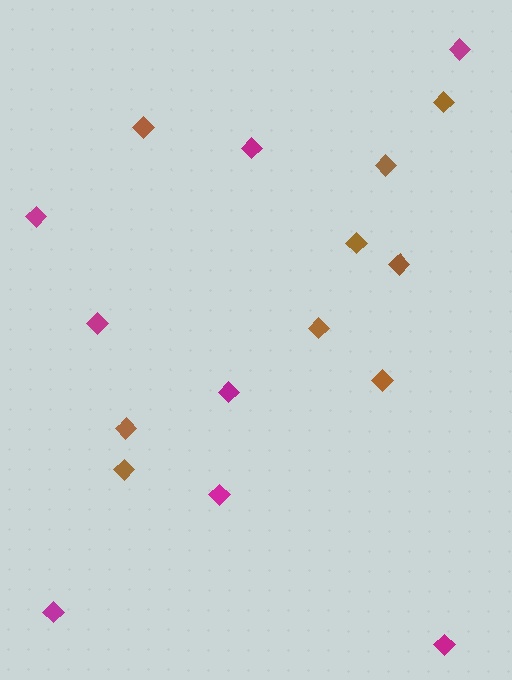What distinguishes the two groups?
There are 2 groups: one group of brown diamonds (9) and one group of magenta diamonds (8).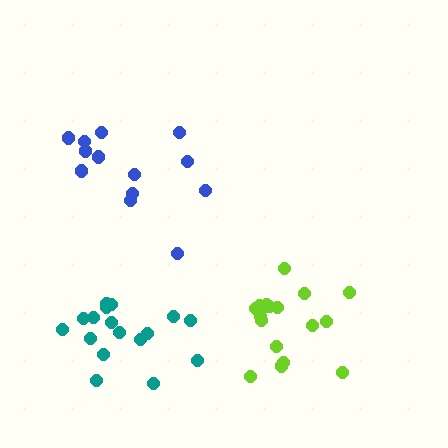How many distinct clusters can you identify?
There are 3 distinct clusters.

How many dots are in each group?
Group 1: 13 dots, Group 2: 18 dots, Group 3: 17 dots (48 total).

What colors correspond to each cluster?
The clusters are colored: blue, lime, teal.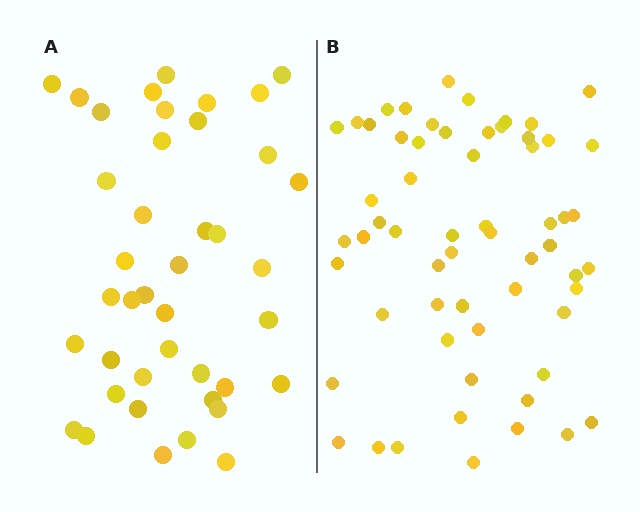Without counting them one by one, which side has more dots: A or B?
Region B (the right region) has more dots.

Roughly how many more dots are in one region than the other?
Region B has approximately 20 more dots than region A.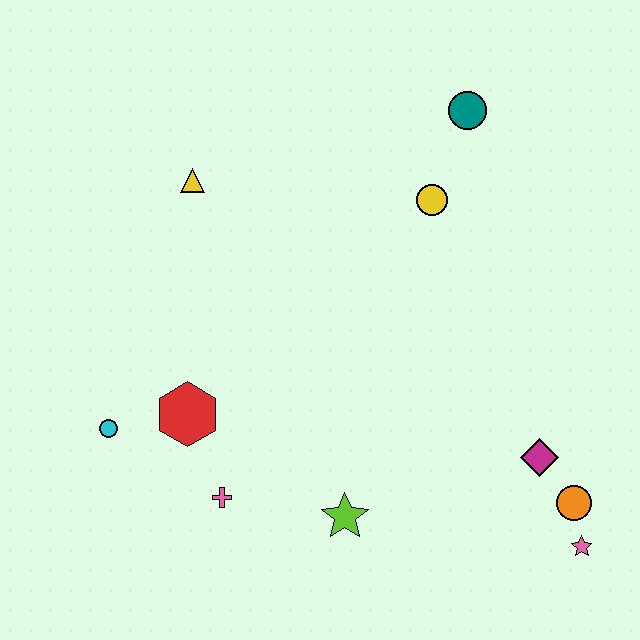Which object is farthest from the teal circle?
The cyan circle is farthest from the teal circle.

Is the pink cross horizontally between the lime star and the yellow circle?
No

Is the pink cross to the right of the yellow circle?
No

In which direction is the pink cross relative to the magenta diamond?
The pink cross is to the left of the magenta diamond.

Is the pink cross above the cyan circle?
No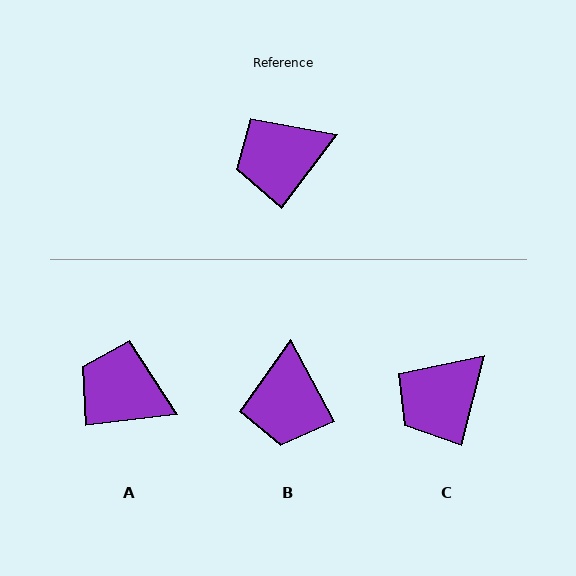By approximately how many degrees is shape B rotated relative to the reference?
Approximately 65 degrees counter-clockwise.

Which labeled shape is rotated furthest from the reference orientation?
B, about 65 degrees away.